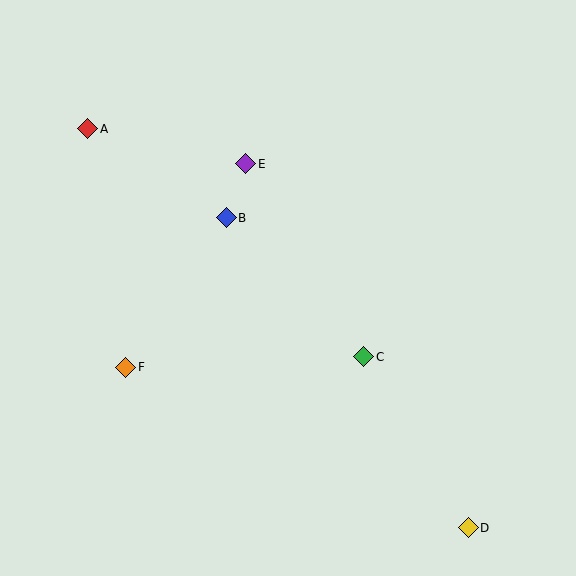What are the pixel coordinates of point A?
Point A is at (88, 129).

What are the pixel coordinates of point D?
Point D is at (468, 528).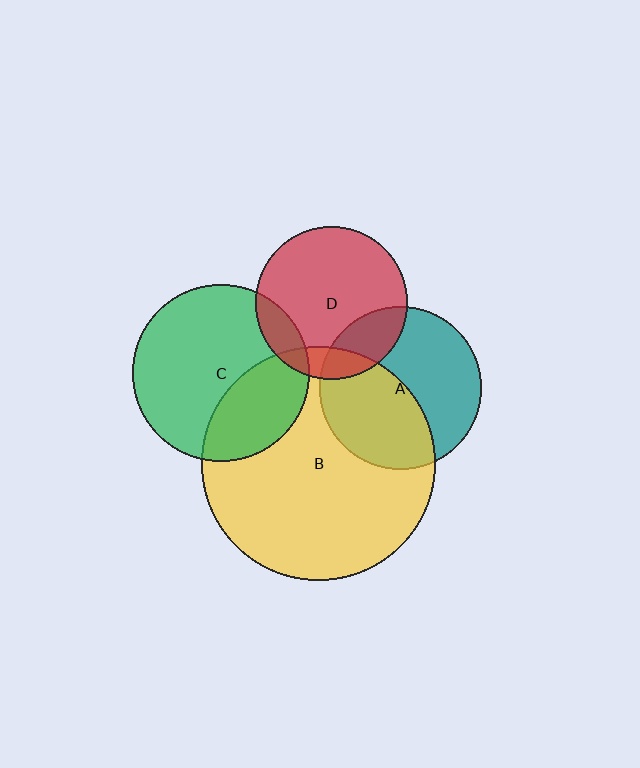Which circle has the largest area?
Circle B (yellow).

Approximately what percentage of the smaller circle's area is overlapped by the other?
Approximately 15%.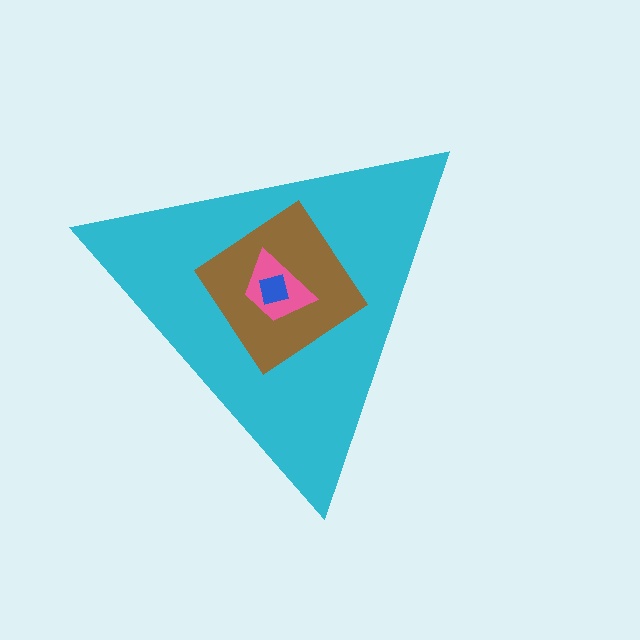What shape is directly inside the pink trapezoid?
The blue square.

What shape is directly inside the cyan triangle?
The brown diamond.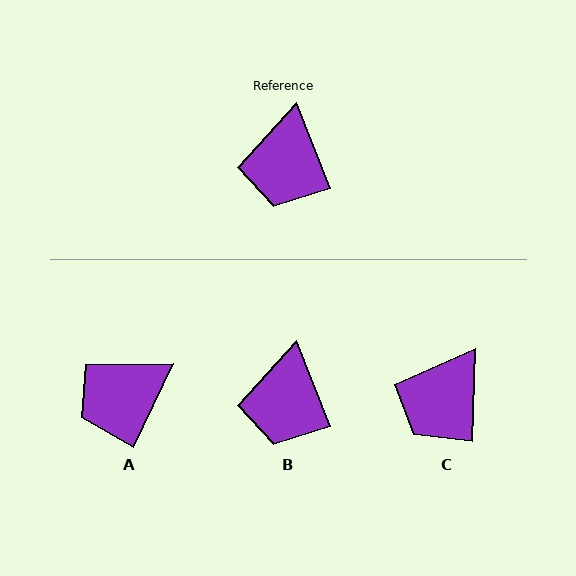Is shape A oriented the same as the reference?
No, it is off by about 47 degrees.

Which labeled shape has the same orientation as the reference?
B.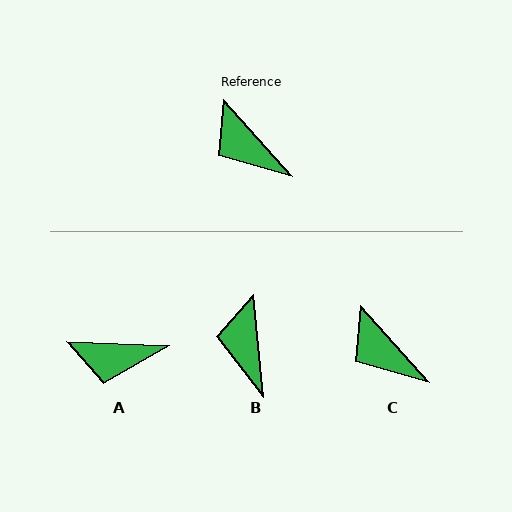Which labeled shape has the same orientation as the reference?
C.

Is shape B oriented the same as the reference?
No, it is off by about 36 degrees.